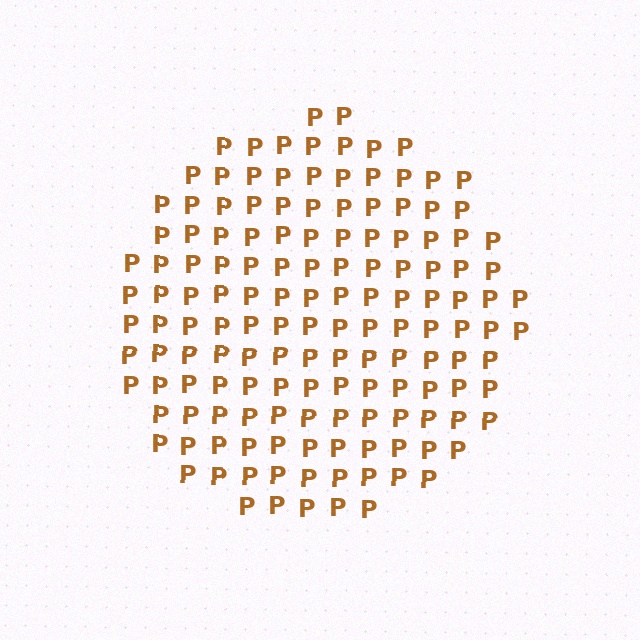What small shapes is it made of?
It is made of small letter P's.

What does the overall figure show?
The overall figure shows a circle.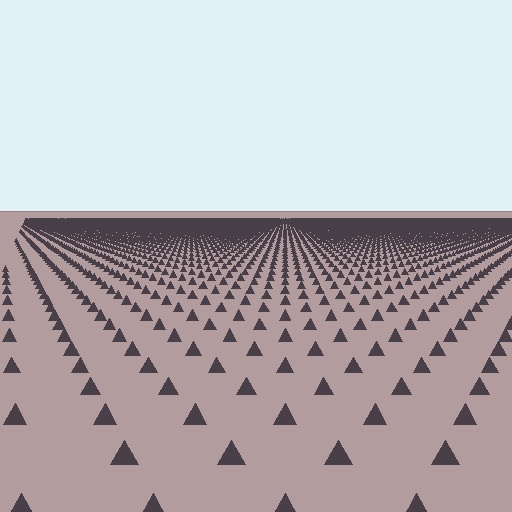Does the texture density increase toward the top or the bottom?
Density increases toward the top.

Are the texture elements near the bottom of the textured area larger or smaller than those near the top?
Larger. Near the bottom, elements are closer to the viewer and appear at a bigger on-screen size.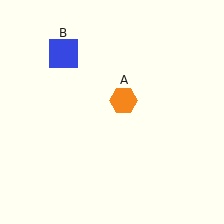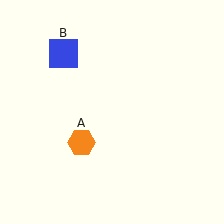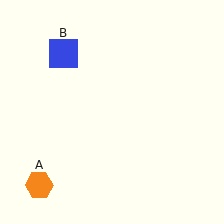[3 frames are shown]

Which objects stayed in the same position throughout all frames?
Blue square (object B) remained stationary.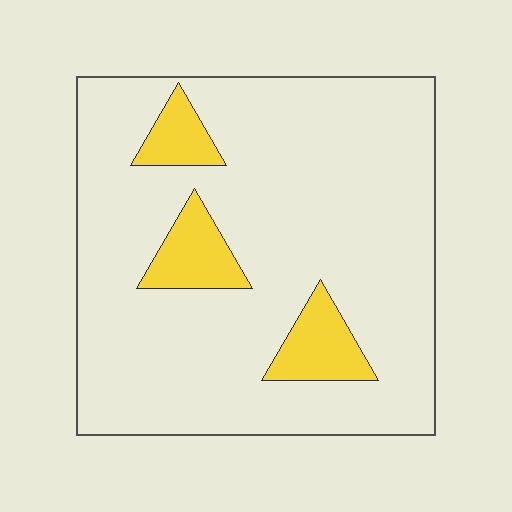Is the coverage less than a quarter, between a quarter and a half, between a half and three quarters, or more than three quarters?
Less than a quarter.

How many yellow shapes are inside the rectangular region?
3.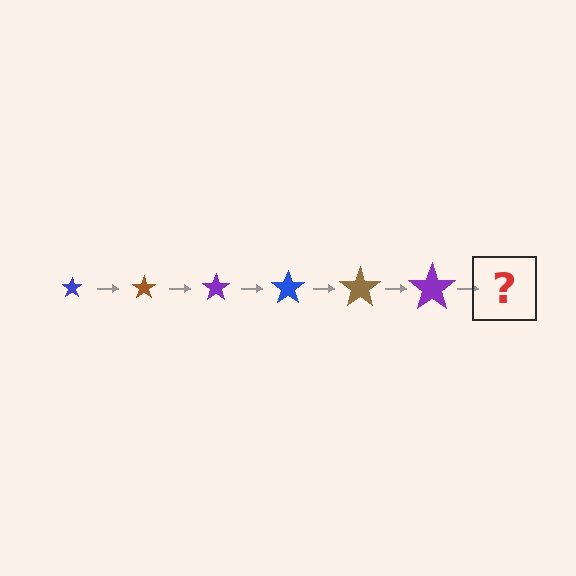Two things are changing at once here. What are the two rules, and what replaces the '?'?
The two rules are that the star grows larger each step and the color cycles through blue, brown, and purple. The '?' should be a blue star, larger than the previous one.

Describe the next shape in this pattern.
It should be a blue star, larger than the previous one.